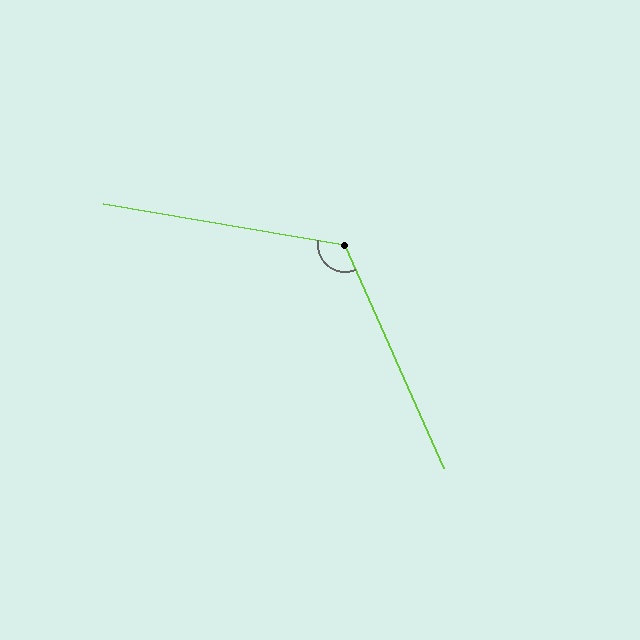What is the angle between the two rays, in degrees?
Approximately 123 degrees.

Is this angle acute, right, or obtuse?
It is obtuse.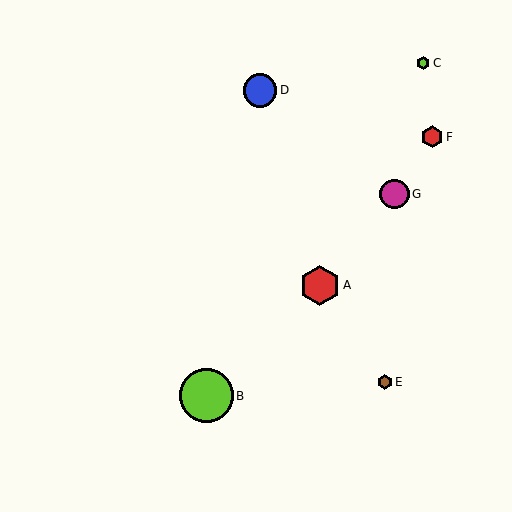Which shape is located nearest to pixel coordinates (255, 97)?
The blue circle (labeled D) at (260, 90) is nearest to that location.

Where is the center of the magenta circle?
The center of the magenta circle is at (395, 194).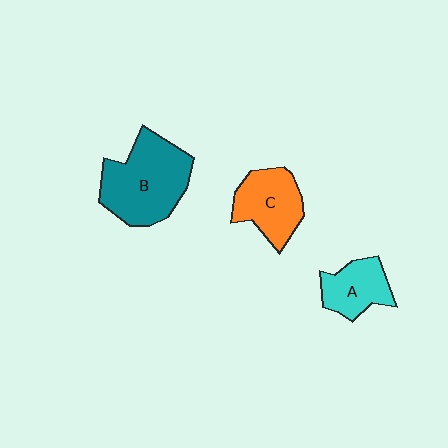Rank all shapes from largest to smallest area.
From largest to smallest: B (teal), C (orange), A (cyan).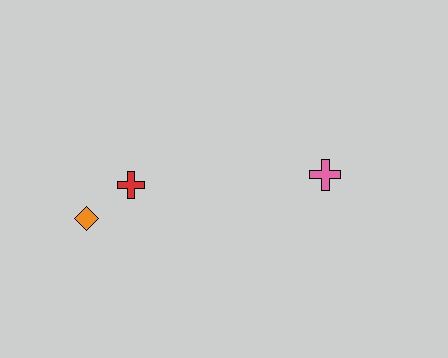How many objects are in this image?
There are 3 objects.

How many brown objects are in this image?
There are no brown objects.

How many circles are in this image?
There are no circles.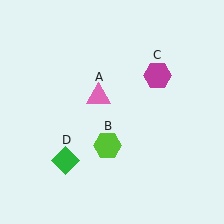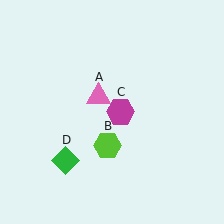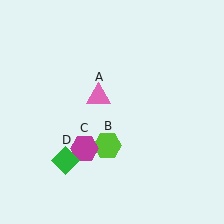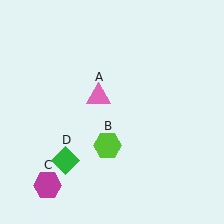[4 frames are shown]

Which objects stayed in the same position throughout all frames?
Pink triangle (object A) and lime hexagon (object B) and green diamond (object D) remained stationary.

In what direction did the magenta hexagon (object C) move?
The magenta hexagon (object C) moved down and to the left.